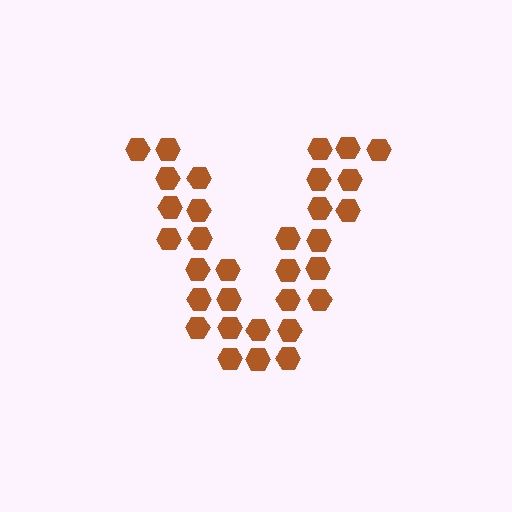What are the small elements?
The small elements are hexagons.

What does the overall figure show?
The overall figure shows the letter V.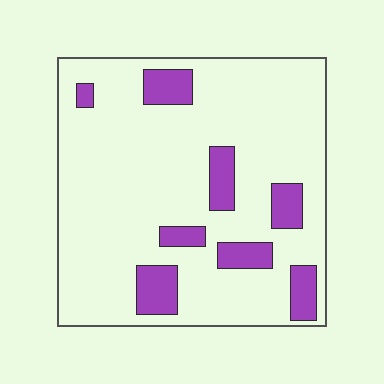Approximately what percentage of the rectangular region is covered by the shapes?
Approximately 15%.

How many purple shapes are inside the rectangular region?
8.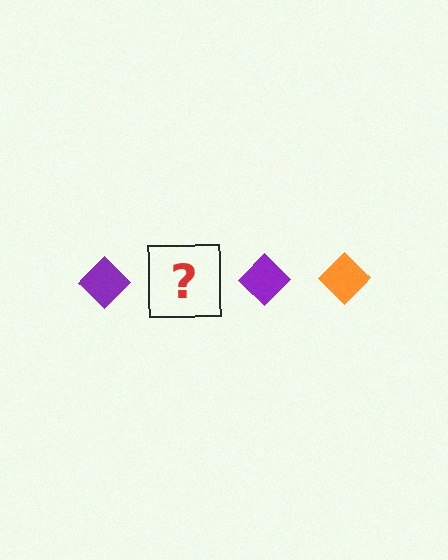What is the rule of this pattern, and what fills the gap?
The rule is that the pattern cycles through purple, orange diamonds. The gap should be filled with an orange diamond.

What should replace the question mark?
The question mark should be replaced with an orange diamond.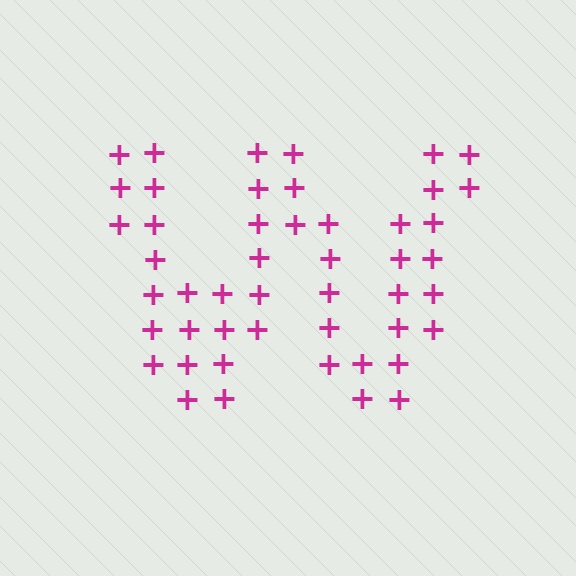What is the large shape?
The large shape is the letter W.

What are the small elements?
The small elements are plus signs.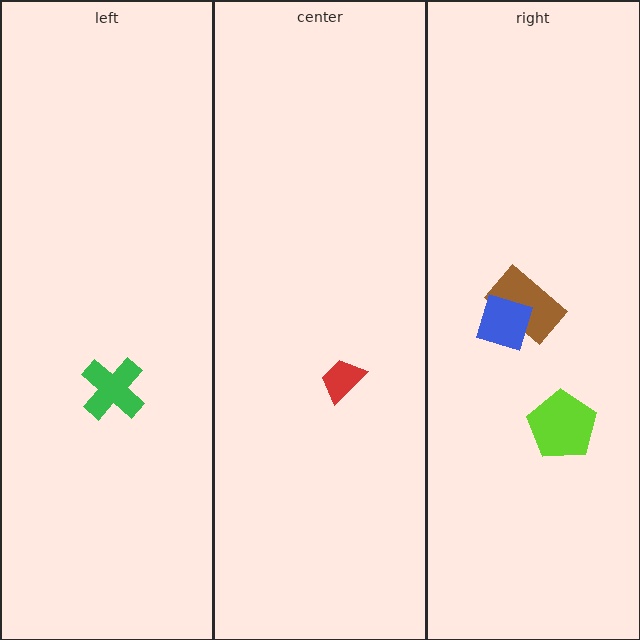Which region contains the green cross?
The left region.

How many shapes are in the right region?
3.